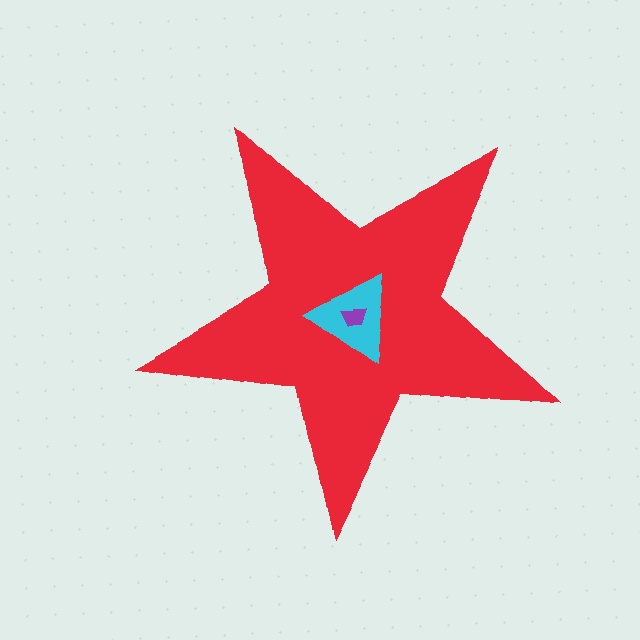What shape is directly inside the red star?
The cyan triangle.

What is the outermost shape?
The red star.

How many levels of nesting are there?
3.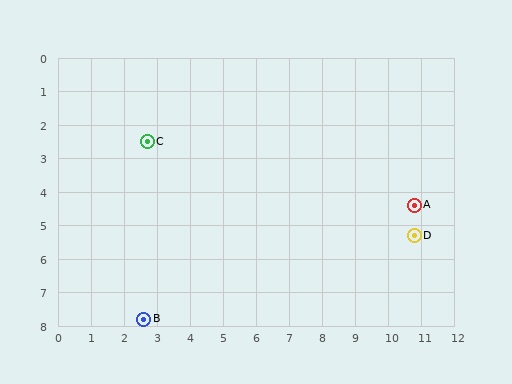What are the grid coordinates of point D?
Point D is at approximately (10.8, 5.3).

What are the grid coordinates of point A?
Point A is at approximately (10.8, 4.4).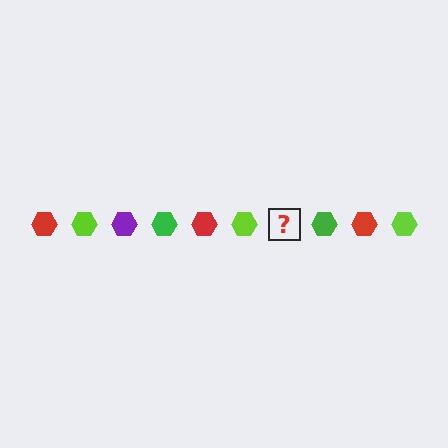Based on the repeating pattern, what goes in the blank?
The blank should be a purple hexagon.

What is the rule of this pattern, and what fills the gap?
The rule is that the pattern cycles through red, lime, purple, green hexagons. The gap should be filled with a purple hexagon.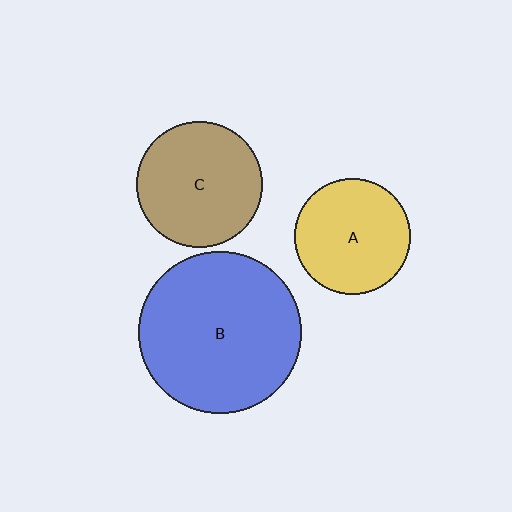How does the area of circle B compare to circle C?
Approximately 1.7 times.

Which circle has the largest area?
Circle B (blue).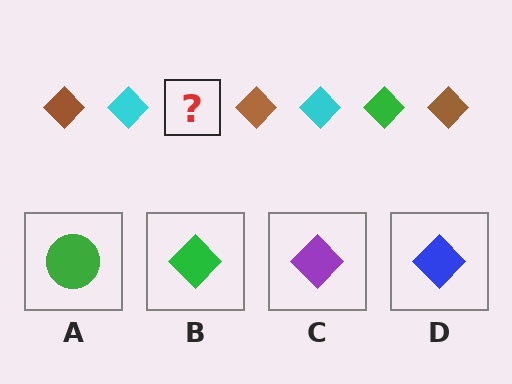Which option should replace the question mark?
Option B.